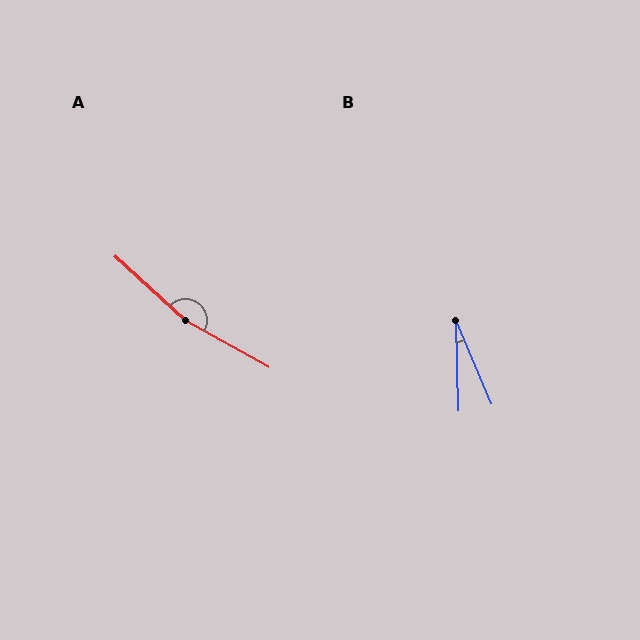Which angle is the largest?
A, at approximately 167 degrees.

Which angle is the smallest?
B, at approximately 21 degrees.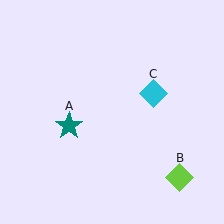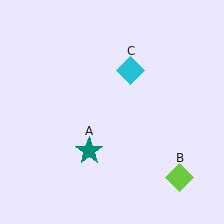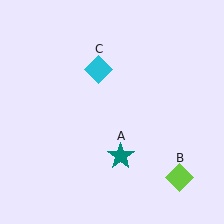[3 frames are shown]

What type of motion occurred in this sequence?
The teal star (object A), cyan diamond (object C) rotated counterclockwise around the center of the scene.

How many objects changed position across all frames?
2 objects changed position: teal star (object A), cyan diamond (object C).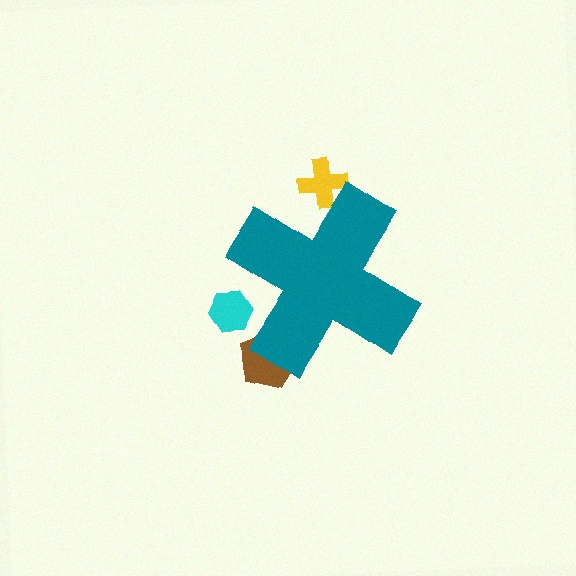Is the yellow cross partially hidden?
Yes, the yellow cross is partially hidden behind the teal cross.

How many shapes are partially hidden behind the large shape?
3 shapes are partially hidden.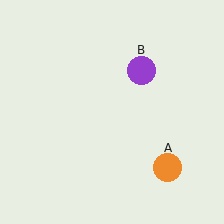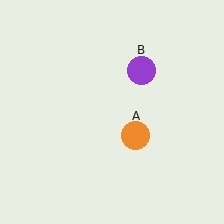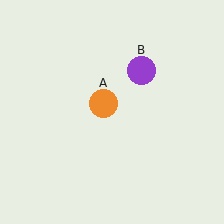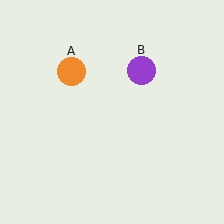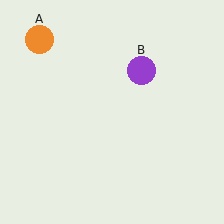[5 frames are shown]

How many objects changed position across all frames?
1 object changed position: orange circle (object A).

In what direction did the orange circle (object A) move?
The orange circle (object A) moved up and to the left.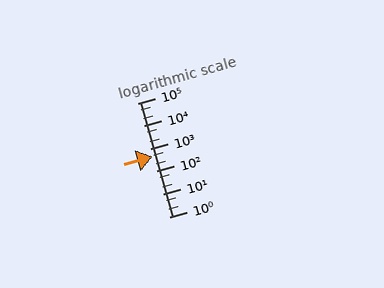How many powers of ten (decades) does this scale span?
The scale spans 5 decades, from 1 to 100000.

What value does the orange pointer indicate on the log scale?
The pointer indicates approximately 460.